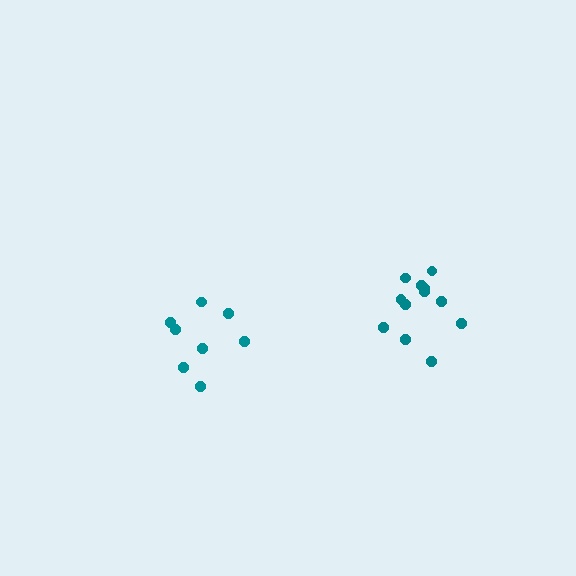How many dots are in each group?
Group 1: 12 dots, Group 2: 8 dots (20 total).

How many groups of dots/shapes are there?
There are 2 groups.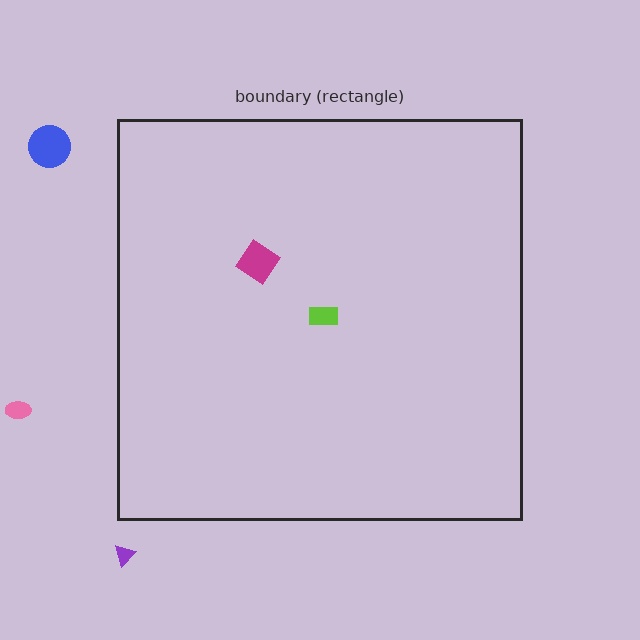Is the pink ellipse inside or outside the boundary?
Outside.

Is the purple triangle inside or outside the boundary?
Outside.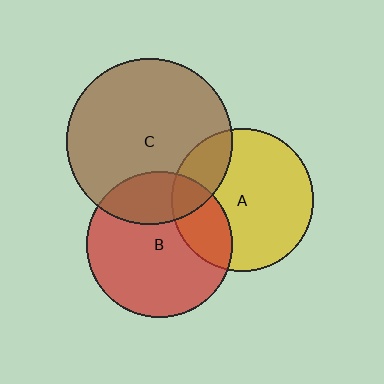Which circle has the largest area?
Circle C (brown).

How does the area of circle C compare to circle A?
Approximately 1.4 times.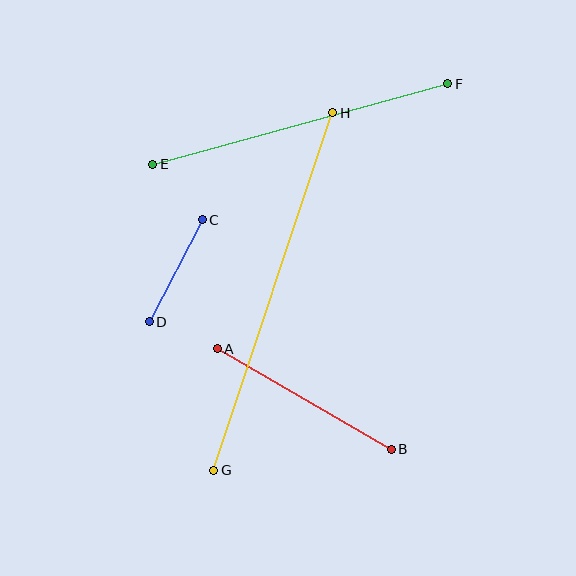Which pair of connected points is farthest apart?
Points G and H are farthest apart.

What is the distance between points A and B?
The distance is approximately 201 pixels.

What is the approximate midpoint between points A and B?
The midpoint is at approximately (304, 399) pixels.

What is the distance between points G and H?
The distance is approximately 377 pixels.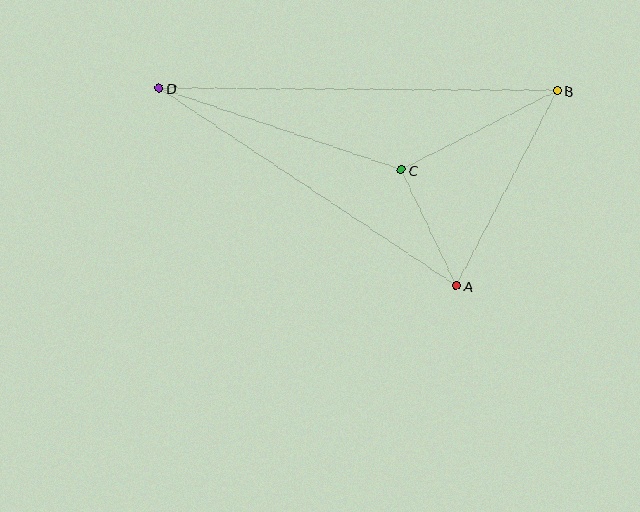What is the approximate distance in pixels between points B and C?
The distance between B and C is approximately 175 pixels.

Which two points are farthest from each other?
Points B and D are farthest from each other.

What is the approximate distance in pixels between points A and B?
The distance between A and B is approximately 219 pixels.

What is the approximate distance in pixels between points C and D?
The distance between C and D is approximately 255 pixels.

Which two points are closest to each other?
Points A and C are closest to each other.